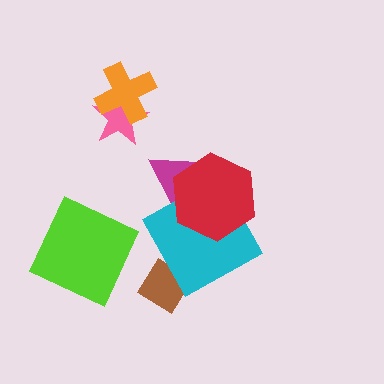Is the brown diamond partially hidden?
Yes, it is partially covered by another shape.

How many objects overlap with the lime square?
0 objects overlap with the lime square.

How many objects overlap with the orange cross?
1 object overlaps with the orange cross.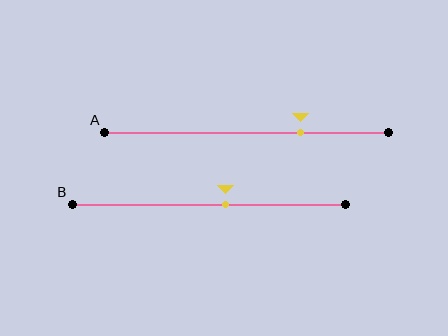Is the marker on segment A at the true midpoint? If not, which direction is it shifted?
No, the marker on segment A is shifted to the right by about 19% of the segment length.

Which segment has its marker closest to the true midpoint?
Segment B has its marker closest to the true midpoint.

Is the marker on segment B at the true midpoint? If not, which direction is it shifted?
No, the marker on segment B is shifted to the right by about 6% of the segment length.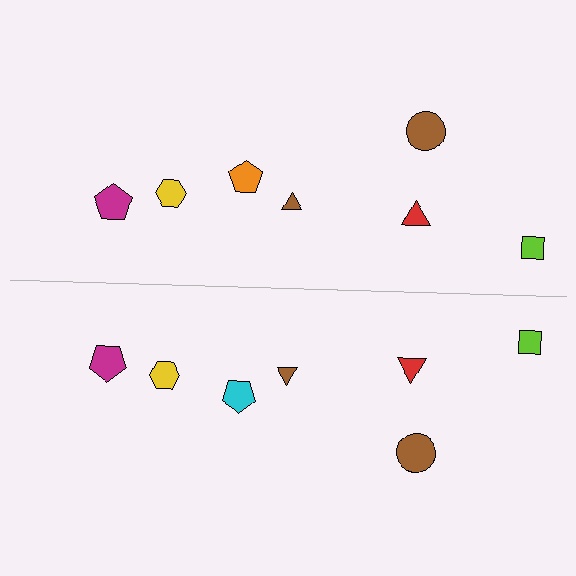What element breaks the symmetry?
The cyan pentagon on the bottom side breaks the symmetry — its mirror counterpart is orange.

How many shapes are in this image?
There are 14 shapes in this image.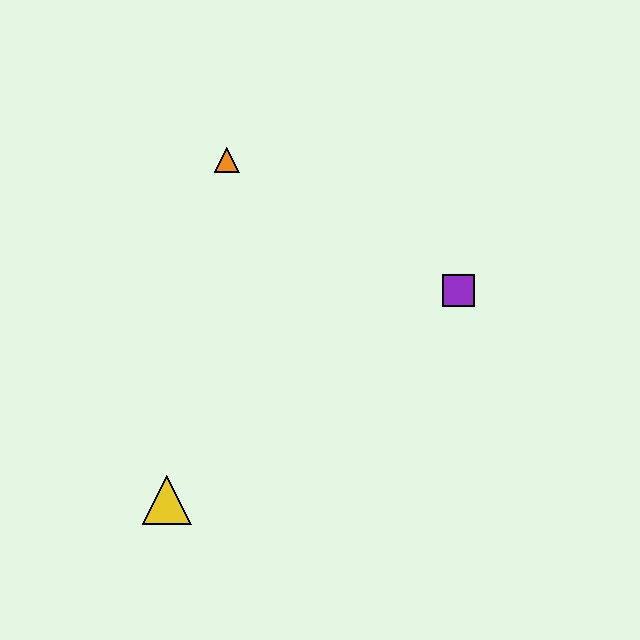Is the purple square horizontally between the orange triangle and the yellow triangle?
No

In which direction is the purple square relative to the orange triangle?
The purple square is to the right of the orange triangle.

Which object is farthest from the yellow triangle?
The purple square is farthest from the yellow triangle.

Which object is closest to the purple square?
The orange triangle is closest to the purple square.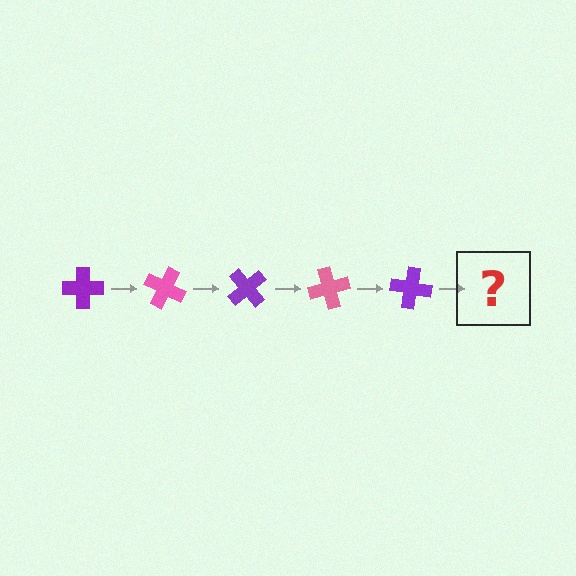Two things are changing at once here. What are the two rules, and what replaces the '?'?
The two rules are that it rotates 25 degrees each step and the color cycles through purple and pink. The '?' should be a pink cross, rotated 125 degrees from the start.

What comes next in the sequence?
The next element should be a pink cross, rotated 125 degrees from the start.